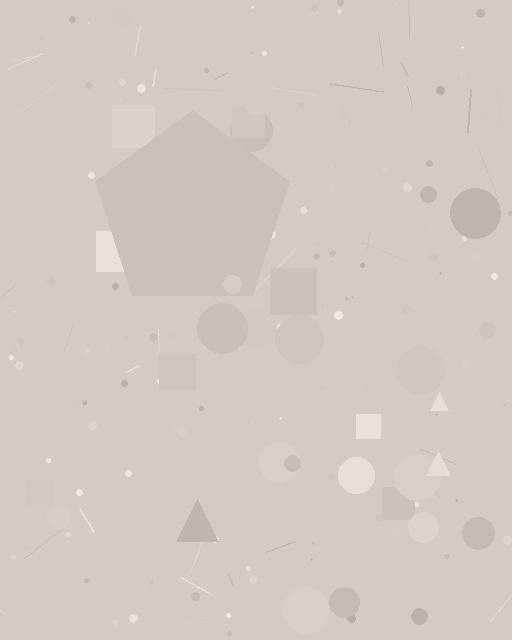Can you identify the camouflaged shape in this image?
The camouflaged shape is a pentagon.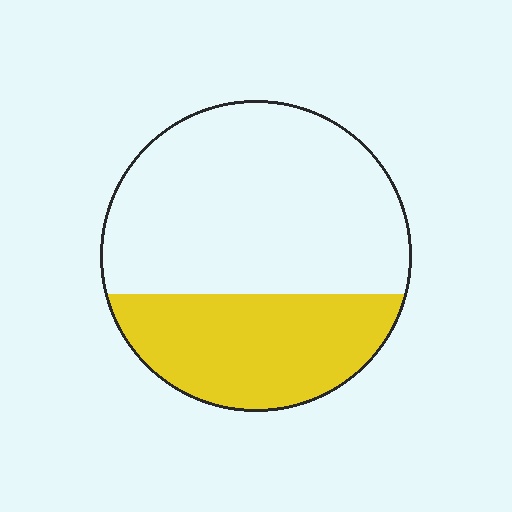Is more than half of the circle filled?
No.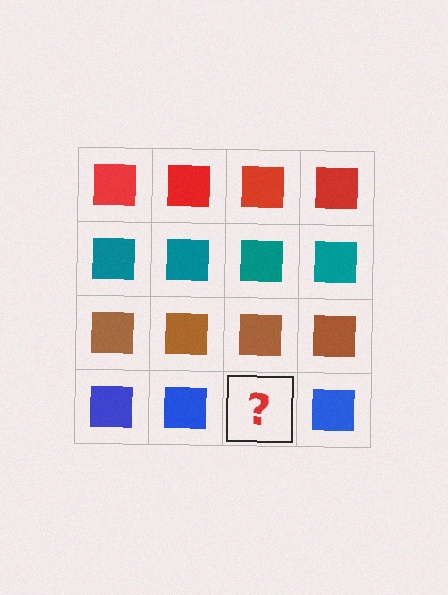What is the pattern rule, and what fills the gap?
The rule is that each row has a consistent color. The gap should be filled with a blue square.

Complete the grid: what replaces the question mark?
The question mark should be replaced with a blue square.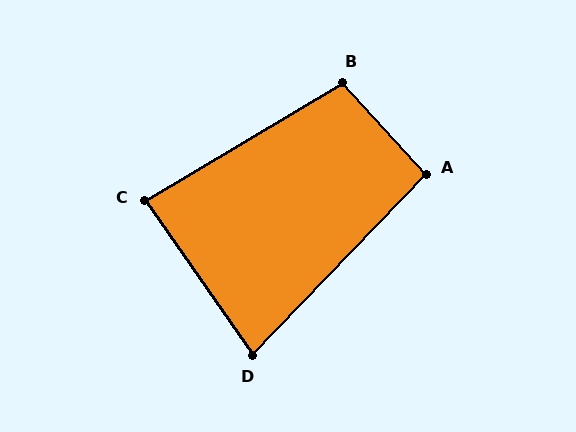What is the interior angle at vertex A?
Approximately 94 degrees (approximately right).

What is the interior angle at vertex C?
Approximately 86 degrees (approximately right).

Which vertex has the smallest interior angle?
D, at approximately 79 degrees.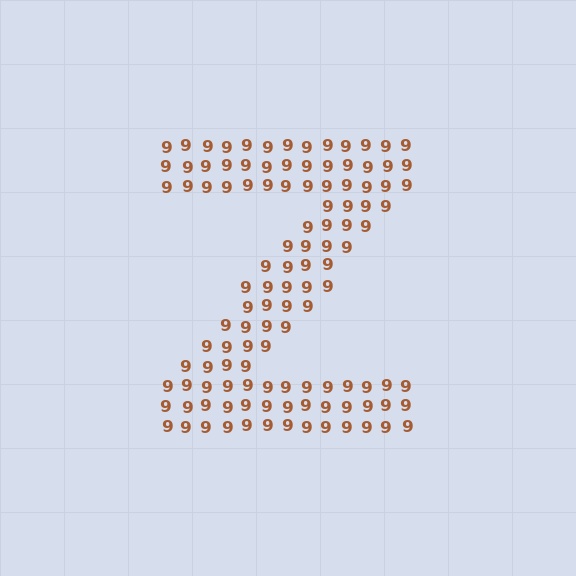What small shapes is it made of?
It is made of small digit 9's.